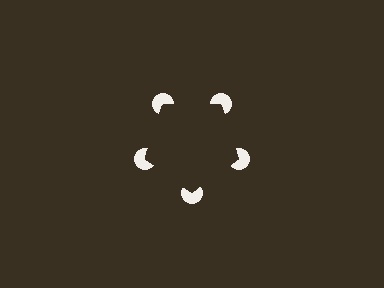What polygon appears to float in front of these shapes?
An illusory pentagon — its edges are inferred from the aligned wedge cuts in the pac-man discs, not physically drawn.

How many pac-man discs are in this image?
There are 5 — one at each vertex of the illusory pentagon.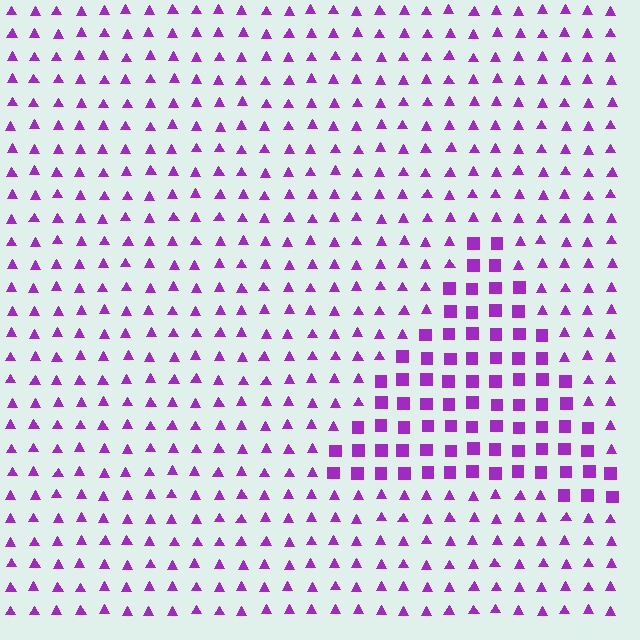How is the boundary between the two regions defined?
The boundary is defined by a change in element shape: squares inside vs. triangles outside. All elements share the same color and spacing.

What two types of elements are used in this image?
The image uses squares inside the triangle region and triangles outside it.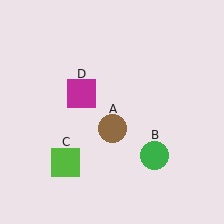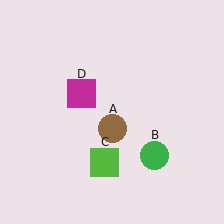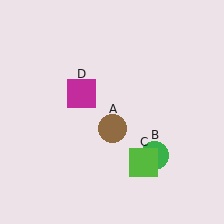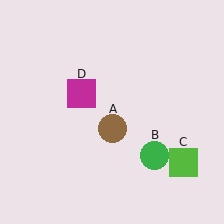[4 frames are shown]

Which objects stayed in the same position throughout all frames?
Brown circle (object A) and green circle (object B) and magenta square (object D) remained stationary.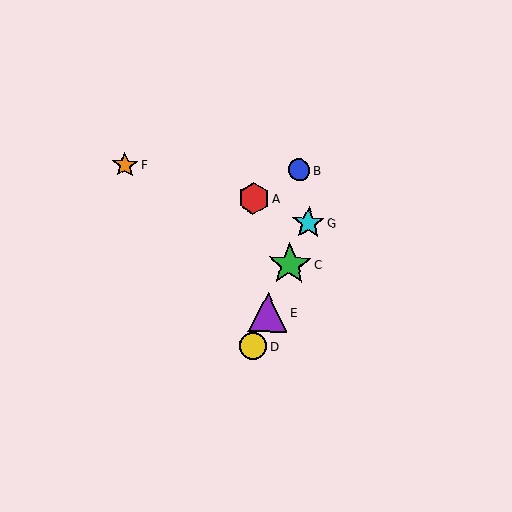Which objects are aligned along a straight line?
Objects C, D, E, G are aligned along a straight line.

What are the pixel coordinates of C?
Object C is at (290, 264).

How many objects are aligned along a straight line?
4 objects (C, D, E, G) are aligned along a straight line.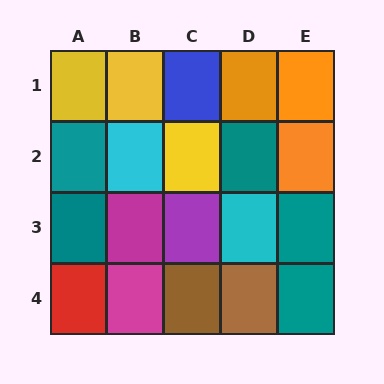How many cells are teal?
5 cells are teal.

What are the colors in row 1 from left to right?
Yellow, yellow, blue, orange, orange.